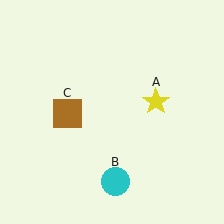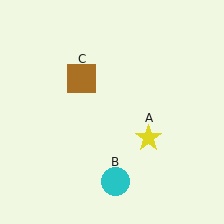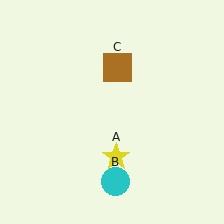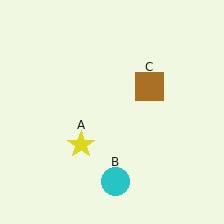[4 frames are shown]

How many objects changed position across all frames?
2 objects changed position: yellow star (object A), brown square (object C).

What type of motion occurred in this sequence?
The yellow star (object A), brown square (object C) rotated clockwise around the center of the scene.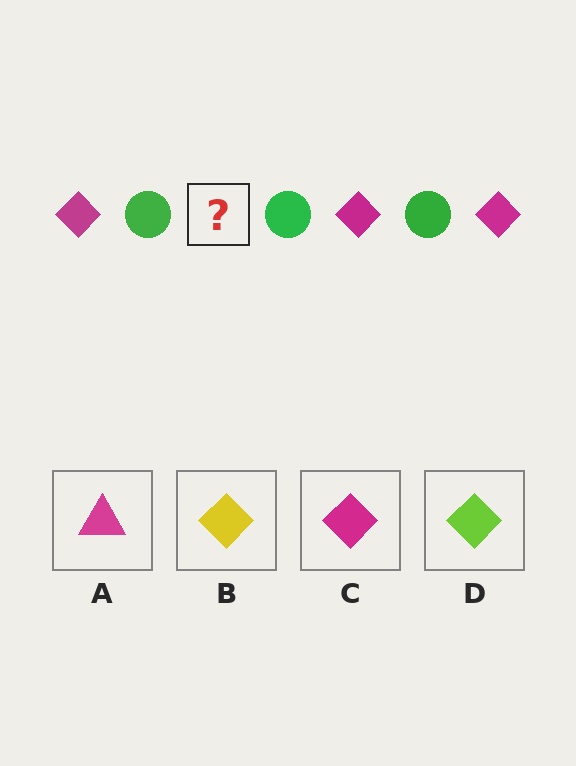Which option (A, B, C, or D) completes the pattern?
C.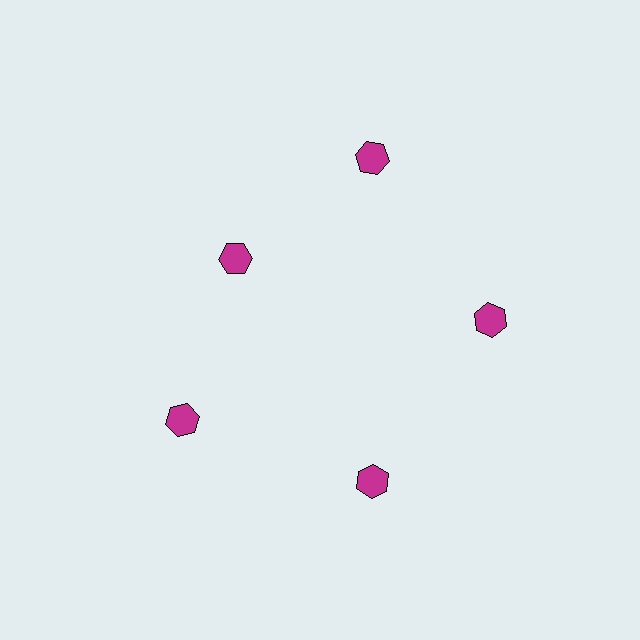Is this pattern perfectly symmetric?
No. The 5 magenta hexagons are arranged in a ring, but one element near the 10 o'clock position is pulled inward toward the center, breaking the 5-fold rotational symmetry.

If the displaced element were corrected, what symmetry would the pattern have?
It would have 5-fold rotational symmetry — the pattern would map onto itself every 72 degrees.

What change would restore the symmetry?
The symmetry would be restored by moving it outward, back onto the ring so that all 5 hexagons sit at equal angles and equal distance from the center.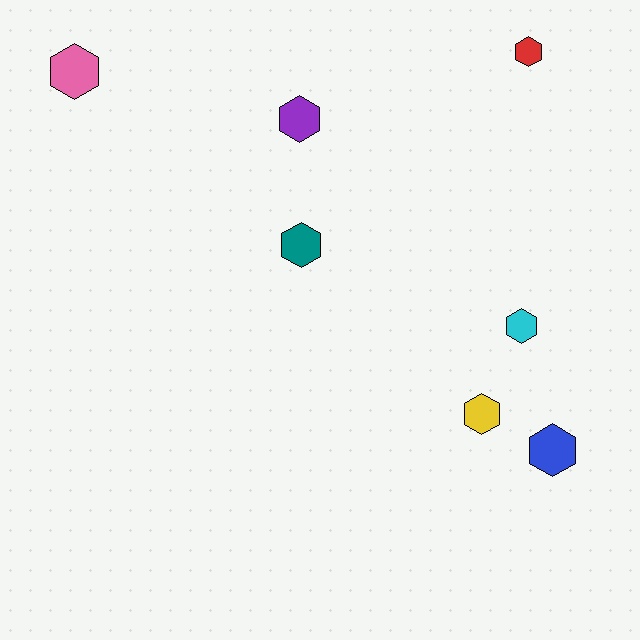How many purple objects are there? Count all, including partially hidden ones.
There is 1 purple object.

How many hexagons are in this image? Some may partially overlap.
There are 7 hexagons.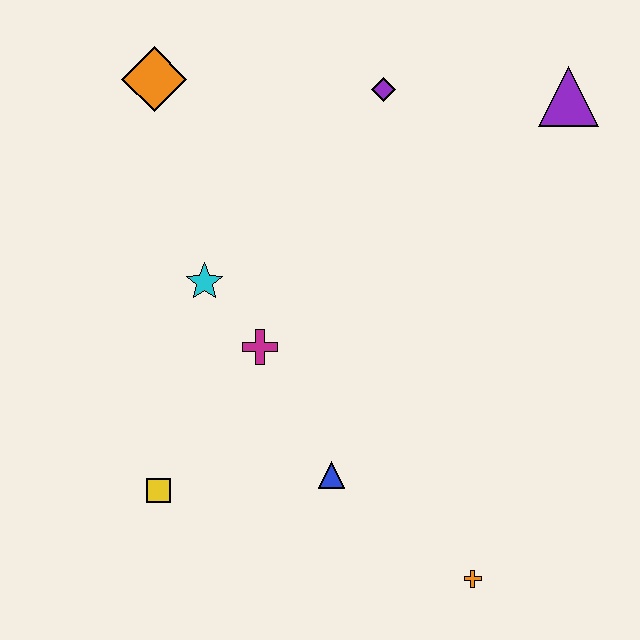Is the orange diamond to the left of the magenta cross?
Yes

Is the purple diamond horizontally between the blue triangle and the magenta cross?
No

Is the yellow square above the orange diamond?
No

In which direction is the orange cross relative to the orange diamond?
The orange cross is below the orange diamond.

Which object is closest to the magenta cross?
The cyan star is closest to the magenta cross.